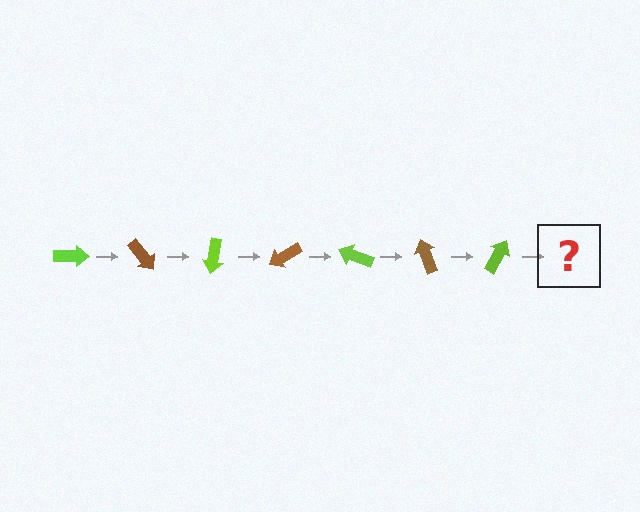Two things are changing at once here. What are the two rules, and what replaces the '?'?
The two rules are that it rotates 50 degrees each step and the color cycles through lime and brown. The '?' should be a brown arrow, rotated 350 degrees from the start.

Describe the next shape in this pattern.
It should be a brown arrow, rotated 350 degrees from the start.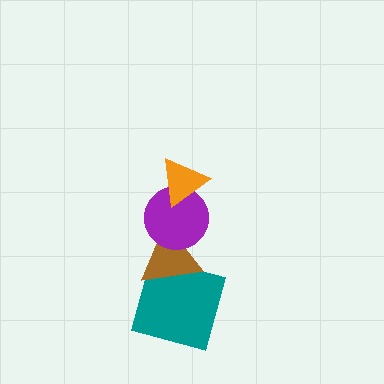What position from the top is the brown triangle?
The brown triangle is 3rd from the top.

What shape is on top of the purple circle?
The orange triangle is on top of the purple circle.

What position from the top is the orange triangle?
The orange triangle is 1st from the top.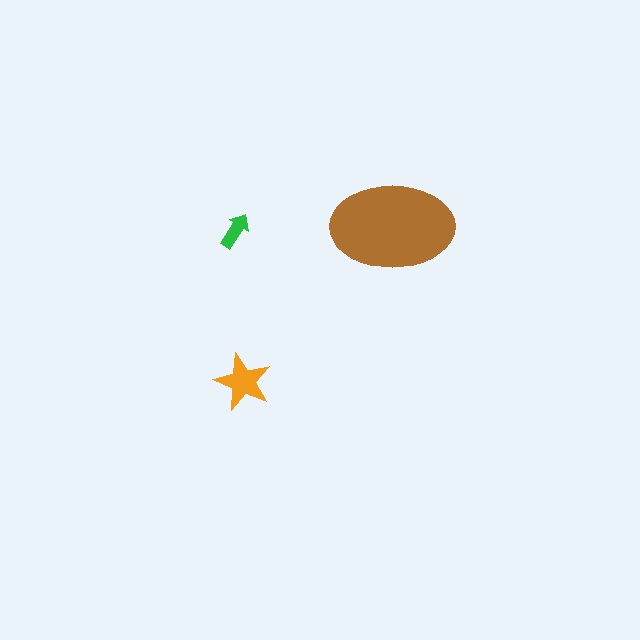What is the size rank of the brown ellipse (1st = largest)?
1st.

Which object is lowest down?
The orange star is bottommost.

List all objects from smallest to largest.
The green arrow, the orange star, the brown ellipse.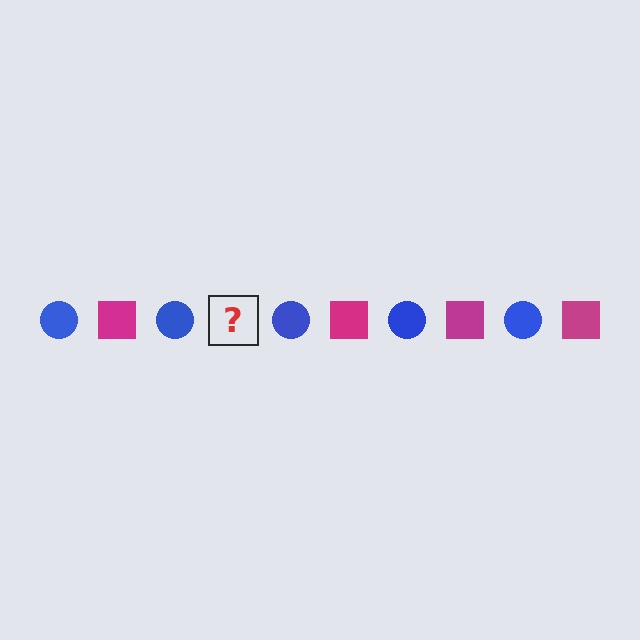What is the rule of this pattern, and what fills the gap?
The rule is that the pattern alternates between blue circle and magenta square. The gap should be filled with a magenta square.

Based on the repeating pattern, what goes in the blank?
The blank should be a magenta square.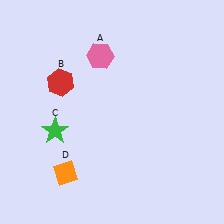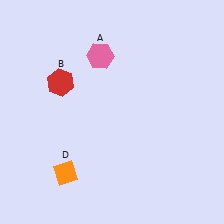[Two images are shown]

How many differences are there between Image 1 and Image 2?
There is 1 difference between the two images.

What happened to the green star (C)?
The green star (C) was removed in Image 2. It was in the bottom-left area of Image 1.